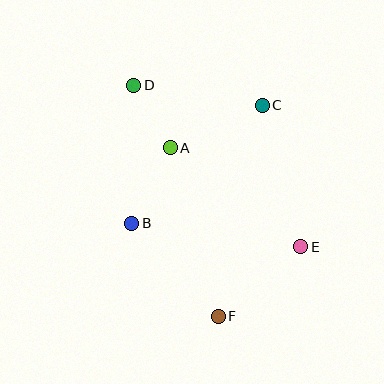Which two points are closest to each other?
Points A and D are closest to each other.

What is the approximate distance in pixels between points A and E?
The distance between A and E is approximately 164 pixels.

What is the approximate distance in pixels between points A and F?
The distance between A and F is approximately 175 pixels.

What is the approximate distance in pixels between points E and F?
The distance between E and F is approximately 108 pixels.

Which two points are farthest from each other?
Points D and F are farthest from each other.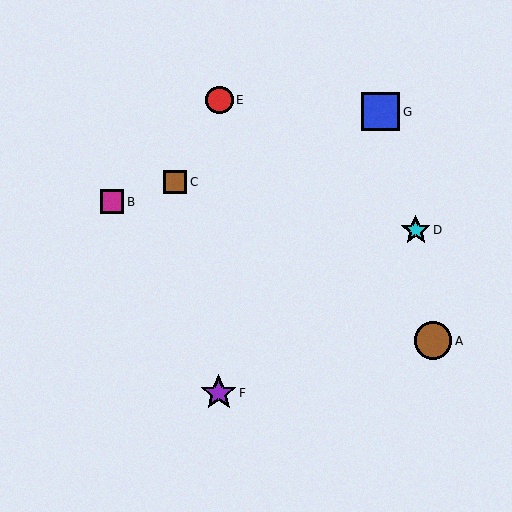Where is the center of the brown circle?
The center of the brown circle is at (433, 341).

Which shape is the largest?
The blue square (labeled G) is the largest.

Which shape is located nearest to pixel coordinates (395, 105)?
The blue square (labeled G) at (381, 112) is nearest to that location.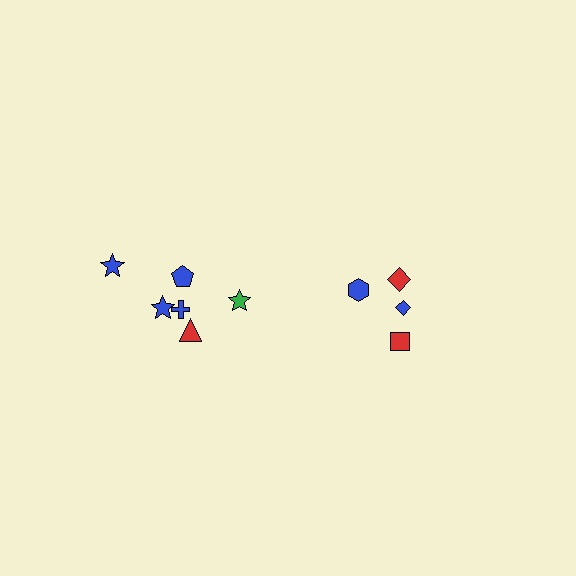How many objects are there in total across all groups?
There are 10 objects.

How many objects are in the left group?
There are 6 objects.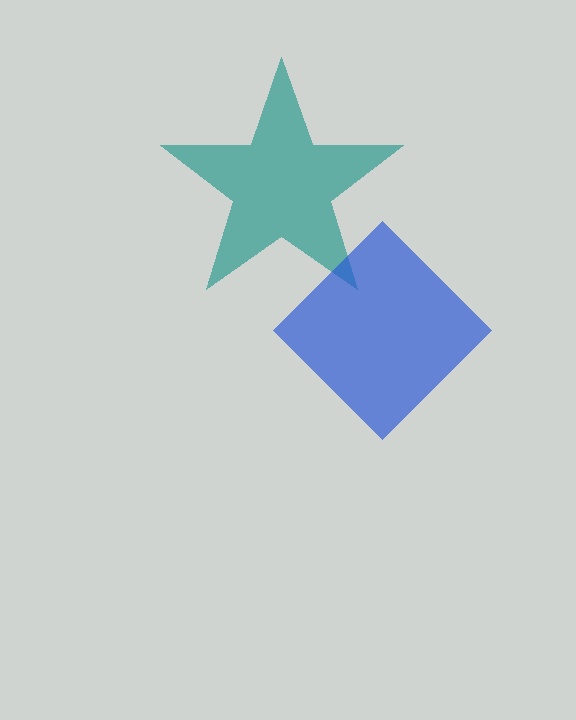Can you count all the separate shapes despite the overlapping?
Yes, there are 2 separate shapes.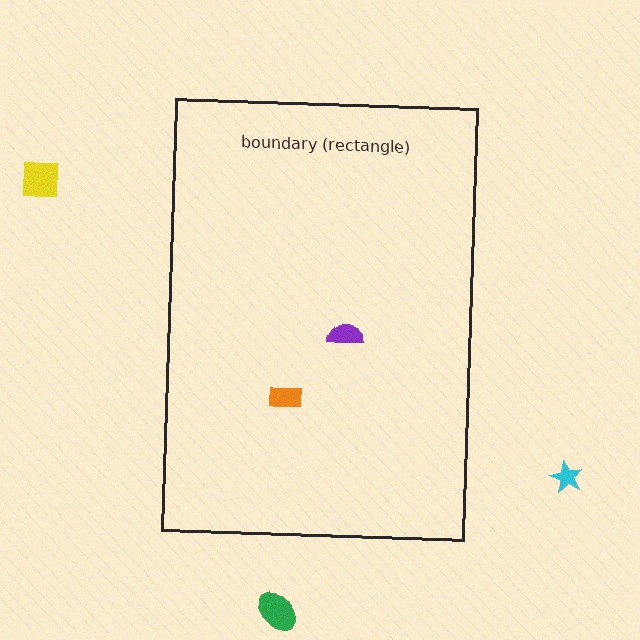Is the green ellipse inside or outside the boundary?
Outside.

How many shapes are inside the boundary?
2 inside, 3 outside.